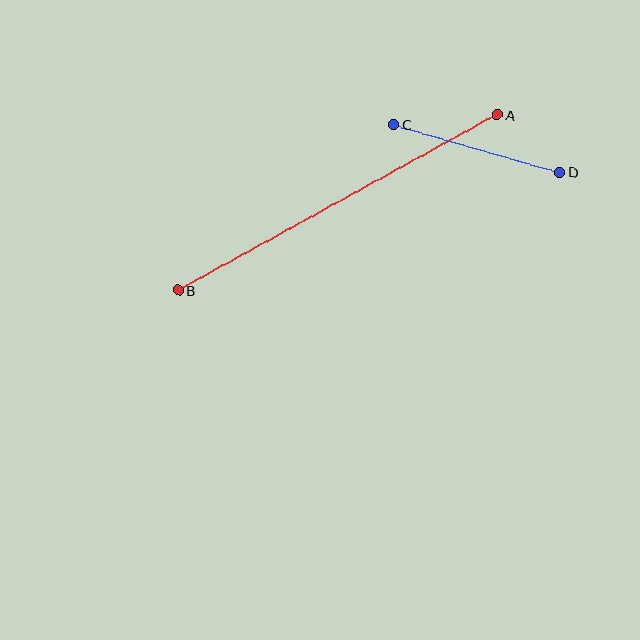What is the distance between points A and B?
The distance is approximately 364 pixels.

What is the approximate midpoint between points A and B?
The midpoint is at approximately (338, 203) pixels.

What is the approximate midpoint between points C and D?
The midpoint is at approximately (477, 148) pixels.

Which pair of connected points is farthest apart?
Points A and B are farthest apart.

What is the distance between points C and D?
The distance is approximately 173 pixels.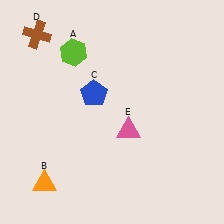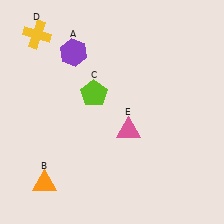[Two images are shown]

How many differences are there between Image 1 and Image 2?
There are 3 differences between the two images.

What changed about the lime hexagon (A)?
In Image 1, A is lime. In Image 2, it changed to purple.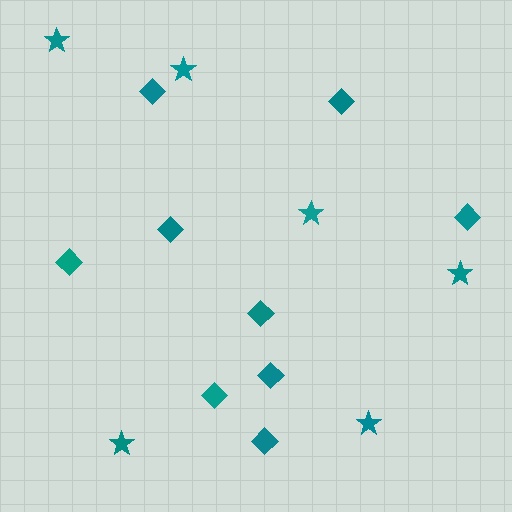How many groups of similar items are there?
There are 2 groups: one group of stars (6) and one group of diamonds (9).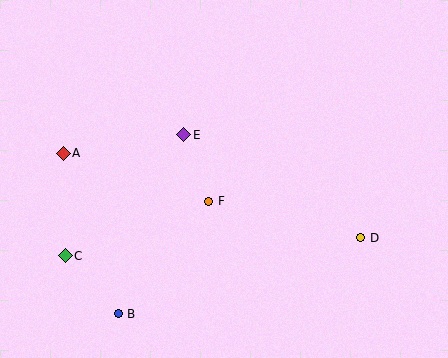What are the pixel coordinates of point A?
Point A is at (63, 153).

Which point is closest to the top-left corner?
Point A is closest to the top-left corner.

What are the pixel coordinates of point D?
Point D is at (361, 238).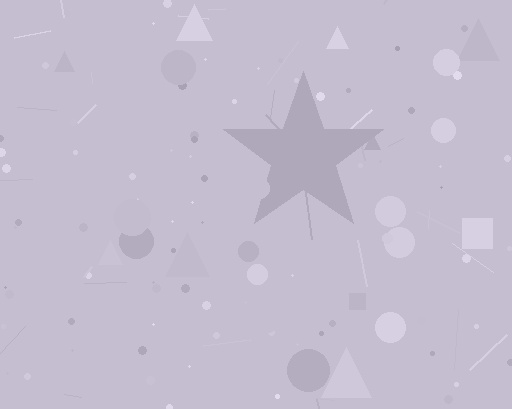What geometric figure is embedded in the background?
A star is embedded in the background.